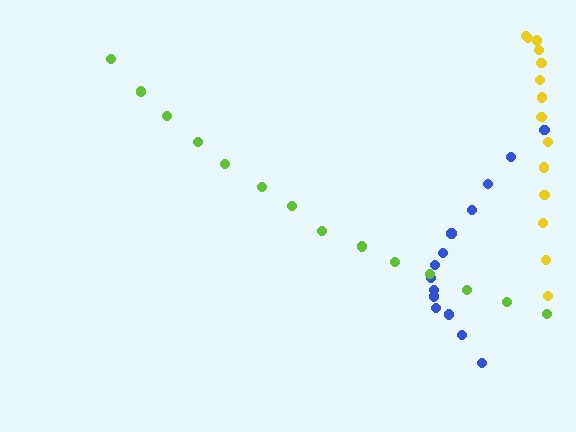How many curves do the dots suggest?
There are 3 distinct paths.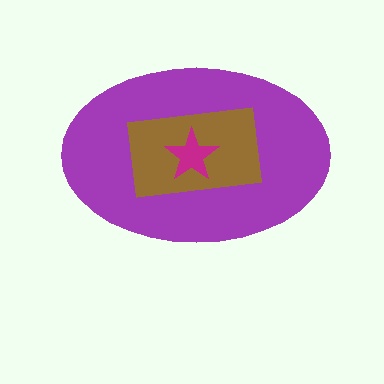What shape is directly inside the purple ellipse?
The brown rectangle.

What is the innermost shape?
The magenta star.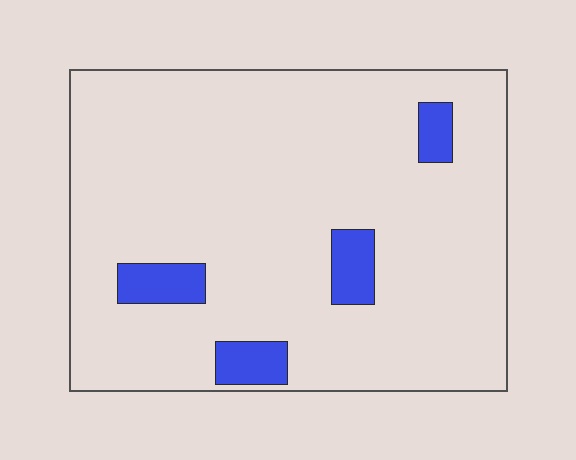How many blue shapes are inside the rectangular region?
4.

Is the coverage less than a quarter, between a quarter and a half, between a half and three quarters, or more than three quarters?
Less than a quarter.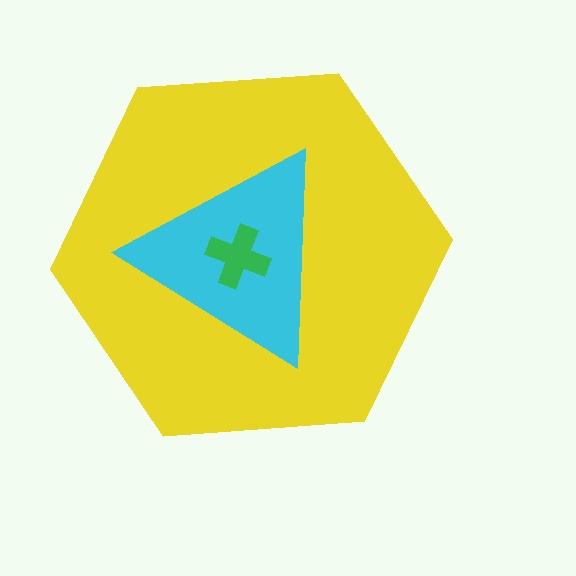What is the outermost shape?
The yellow hexagon.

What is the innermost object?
The green cross.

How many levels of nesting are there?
3.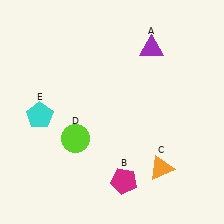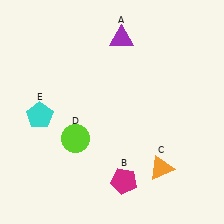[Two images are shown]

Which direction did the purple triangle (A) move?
The purple triangle (A) moved left.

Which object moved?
The purple triangle (A) moved left.